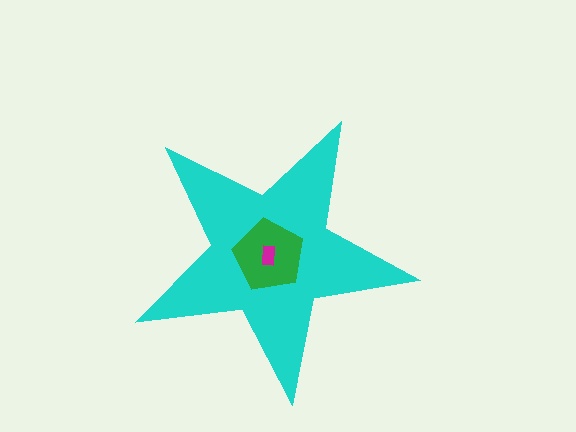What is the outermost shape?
The cyan star.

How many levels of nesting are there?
3.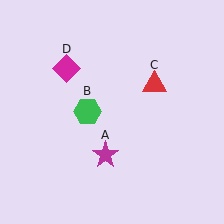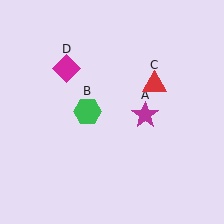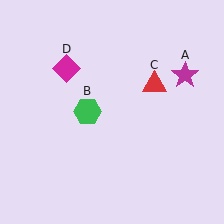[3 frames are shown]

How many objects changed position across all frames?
1 object changed position: magenta star (object A).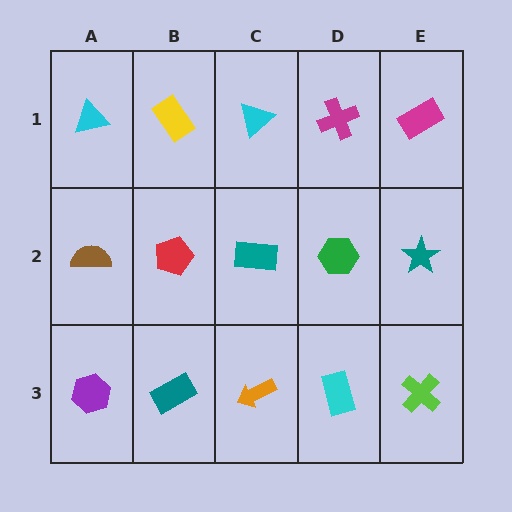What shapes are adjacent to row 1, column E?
A teal star (row 2, column E), a magenta cross (row 1, column D).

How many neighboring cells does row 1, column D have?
3.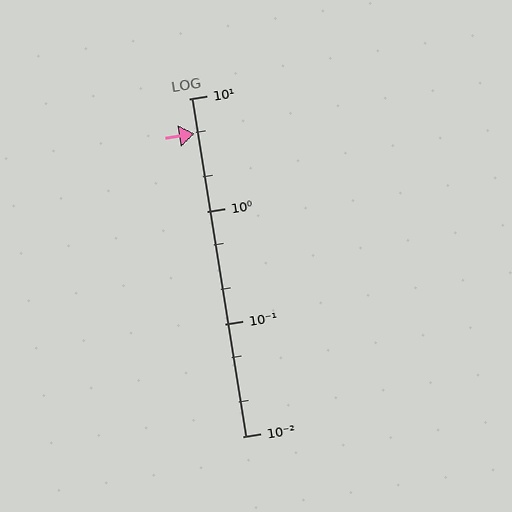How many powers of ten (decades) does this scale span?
The scale spans 3 decades, from 0.01 to 10.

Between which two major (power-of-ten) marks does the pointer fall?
The pointer is between 1 and 10.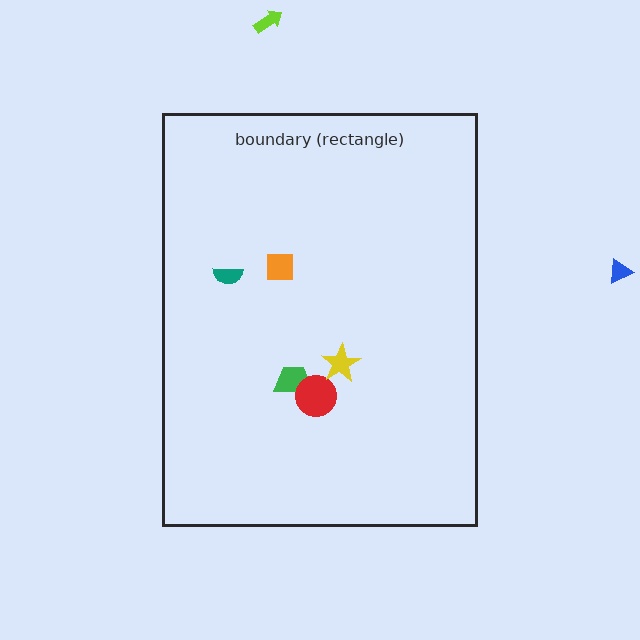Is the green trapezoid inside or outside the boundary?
Inside.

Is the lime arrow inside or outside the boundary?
Outside.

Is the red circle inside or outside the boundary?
Inside.